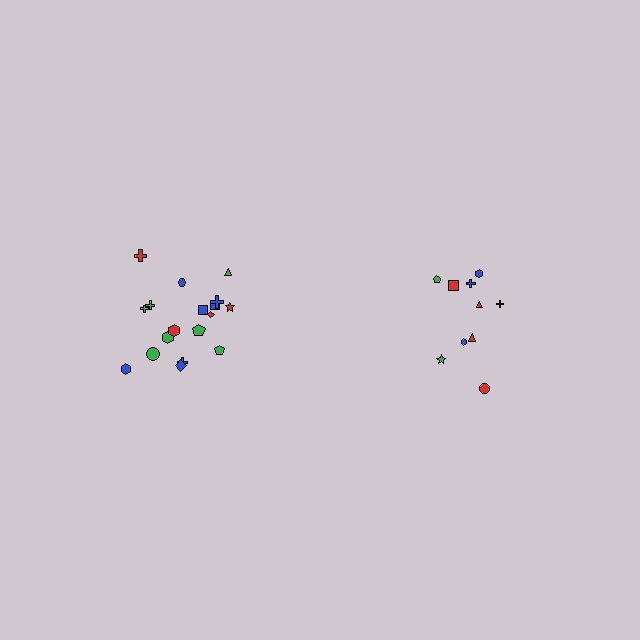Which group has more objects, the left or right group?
The left group.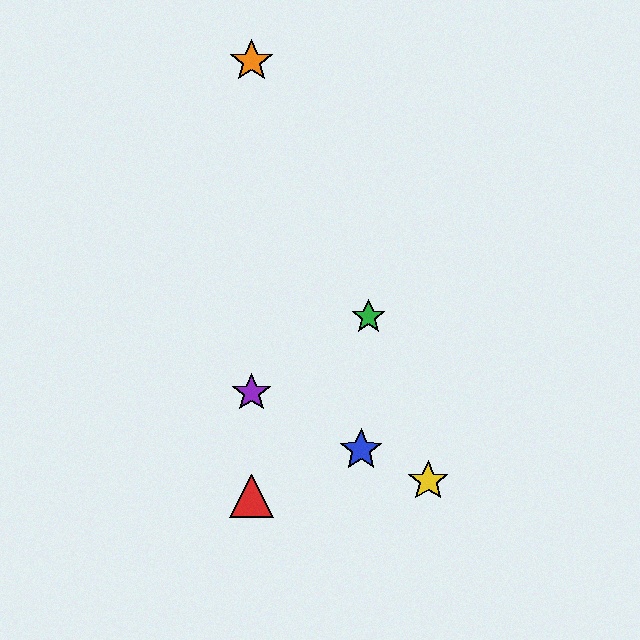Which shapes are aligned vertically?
The red triangle, the purple star, the orange star are aligned vertically.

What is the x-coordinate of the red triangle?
The red triangle is at x≈252.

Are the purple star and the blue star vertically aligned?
No, the purple star is at x≈252 and the blue star is at x≈361.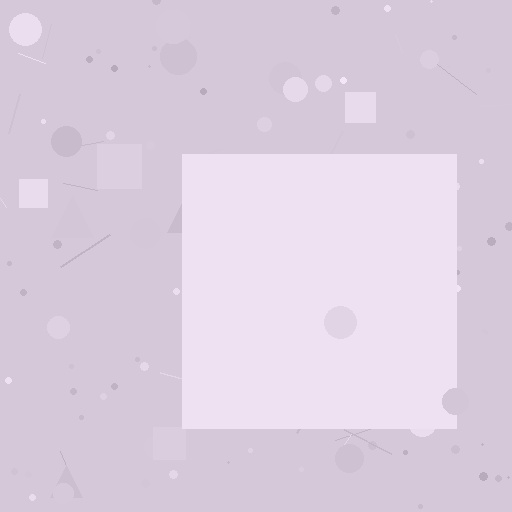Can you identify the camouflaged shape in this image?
The camouflaged shape is a square.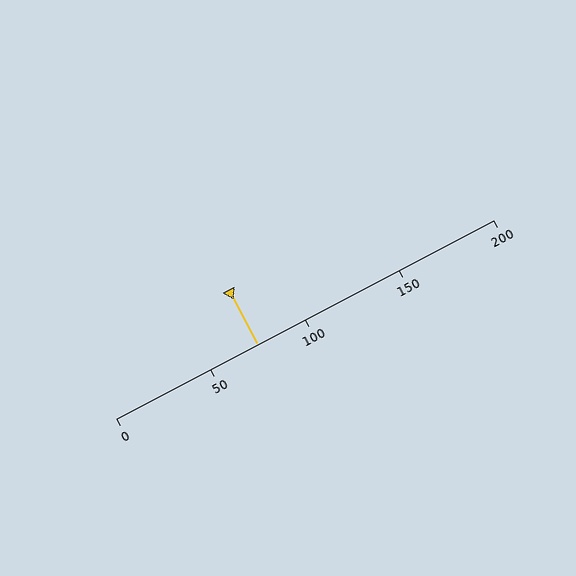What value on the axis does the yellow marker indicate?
The marker indicates approximately 75.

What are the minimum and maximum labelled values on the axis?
The axis runs from 0 to 200.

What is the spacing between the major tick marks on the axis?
The major ticks are spaced 50 apart.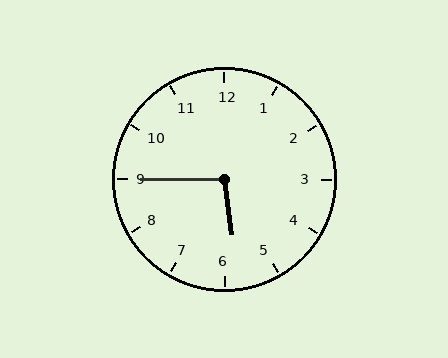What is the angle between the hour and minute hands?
Approximately 98 degrees.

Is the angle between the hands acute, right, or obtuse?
It is obtuse.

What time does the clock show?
5:45.